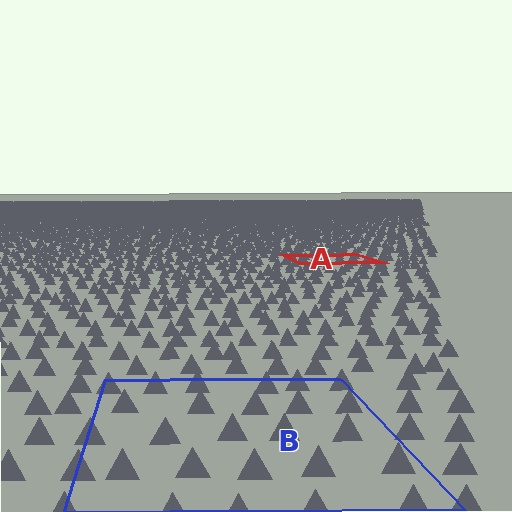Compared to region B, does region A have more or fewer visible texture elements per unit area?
Region A has more texture elements per unit area — they are packed more densely because it is farther away.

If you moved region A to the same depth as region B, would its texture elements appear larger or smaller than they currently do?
They would appear larger. At a closer depth, the same texture elements are projected at a bigger on-screen size.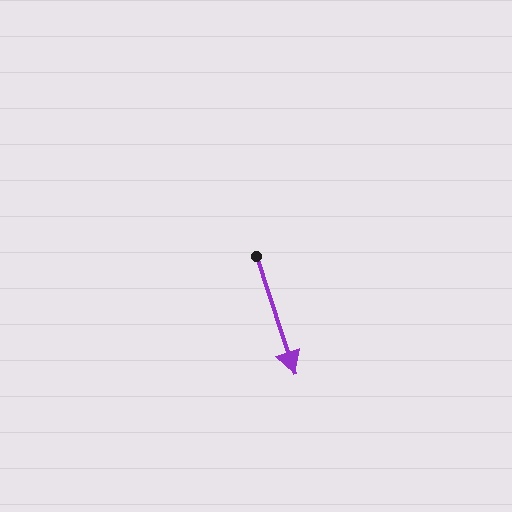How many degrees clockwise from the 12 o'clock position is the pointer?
Approximately 162 degrees.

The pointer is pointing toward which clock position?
Roughly 5 o'clock.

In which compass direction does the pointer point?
South.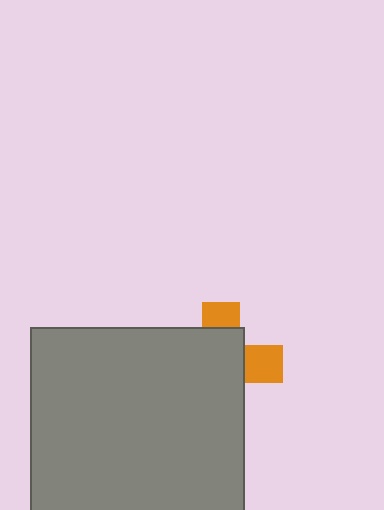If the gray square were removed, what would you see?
You would see the complete orange cross.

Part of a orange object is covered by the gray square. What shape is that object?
It is a cross.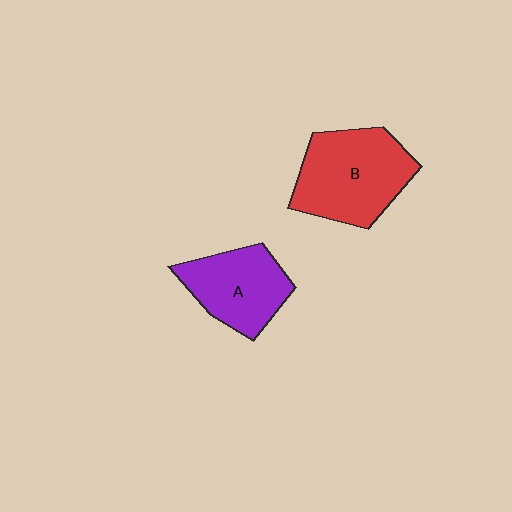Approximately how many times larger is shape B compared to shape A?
Approximately 1.3 times.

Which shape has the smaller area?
Shape A (purple).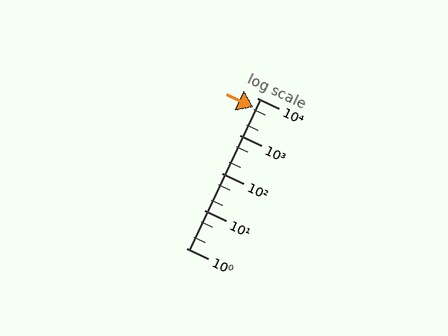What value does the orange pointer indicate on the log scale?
The pointer indicates approximately 5600.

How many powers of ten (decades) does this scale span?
The scale spans 4 decades, from 1 to 10000.